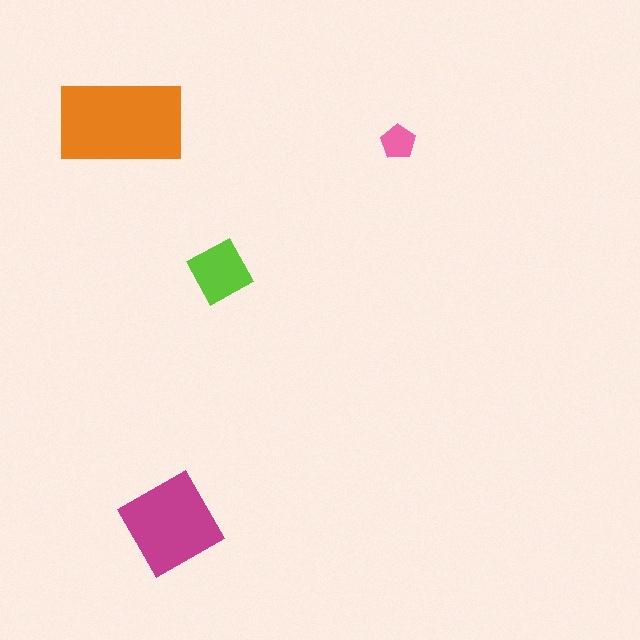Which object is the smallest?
The pink pentagon.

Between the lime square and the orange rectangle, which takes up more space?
The orange rectangle.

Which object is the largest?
The orange rectangle.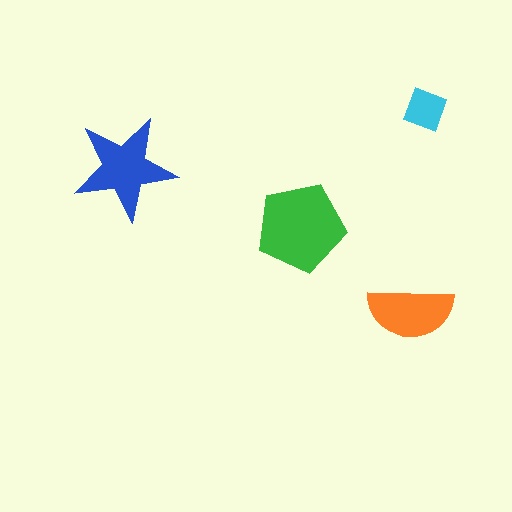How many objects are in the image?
There are 4 objects in the image.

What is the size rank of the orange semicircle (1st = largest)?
3rd.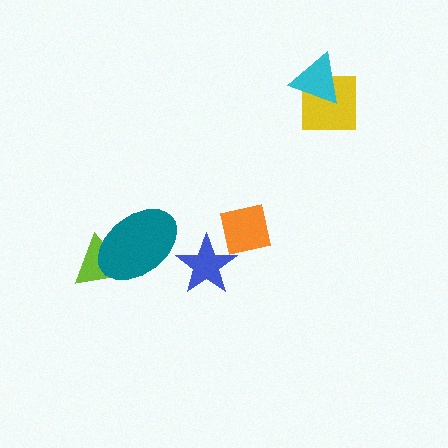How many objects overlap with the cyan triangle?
1 object overlaps with the cyan triangle.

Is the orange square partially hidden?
Yes, it is partially covered by another shape.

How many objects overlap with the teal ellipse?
1 object overlaps with the teal ellipse.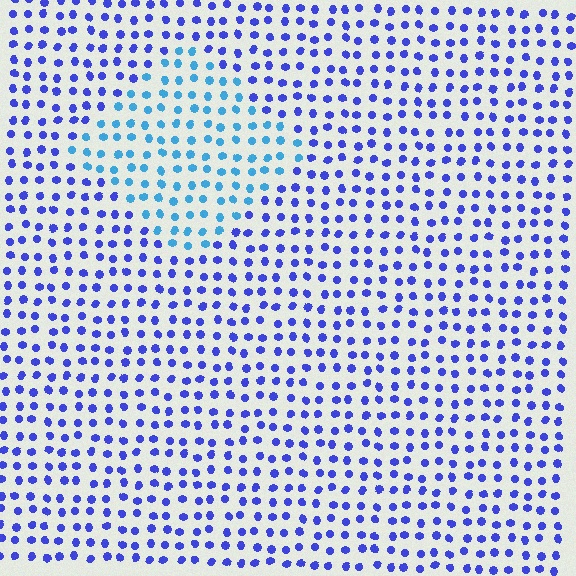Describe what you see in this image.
The image is filled with small blue elements in a uniform arrangement. A diamond-shaped region is visible where the elements are tinted to a slightly different hue, forming a subtle color boundary.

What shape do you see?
I see a diamond.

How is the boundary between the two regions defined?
The boundary is defined purely by a slight shift in hue (about 38 degrees). Spacing, size, and orientation are identical on both sides.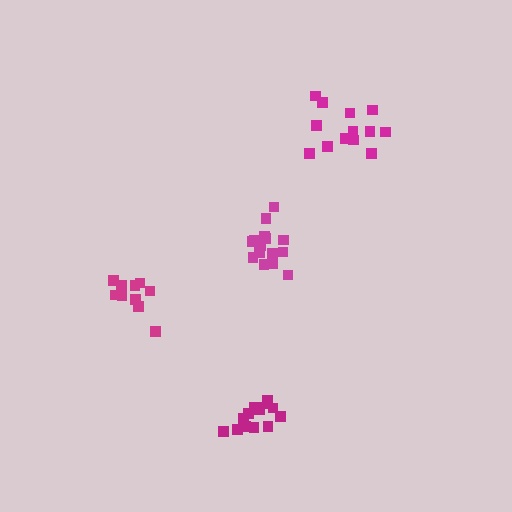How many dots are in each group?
Group 1: 15 dots, Group 2: 14 dots, Group 3: 10 dots, Group 4: 13 dots (52 total).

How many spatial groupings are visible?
There are 4 spatial groupings.